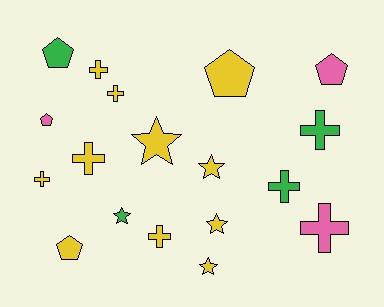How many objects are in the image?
There are 18 objects.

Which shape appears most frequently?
Cross, with 8 objects.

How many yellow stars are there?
There are 4 yellow stars.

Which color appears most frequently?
Yellow, with 11 objects.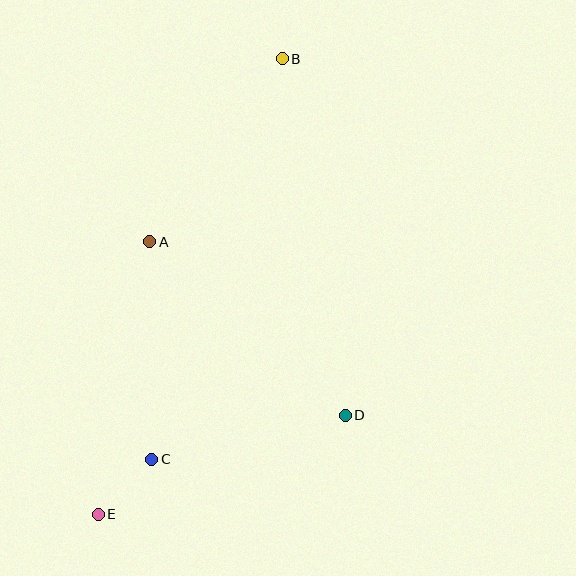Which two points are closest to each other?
Points C and E are closest to each other.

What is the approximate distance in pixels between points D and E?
The distance between D and E is approximately 266 pixels.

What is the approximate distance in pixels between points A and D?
The distance between A and D is approximately 261 pixels.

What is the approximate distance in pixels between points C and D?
The distance between C and D is approximately 199 pixels.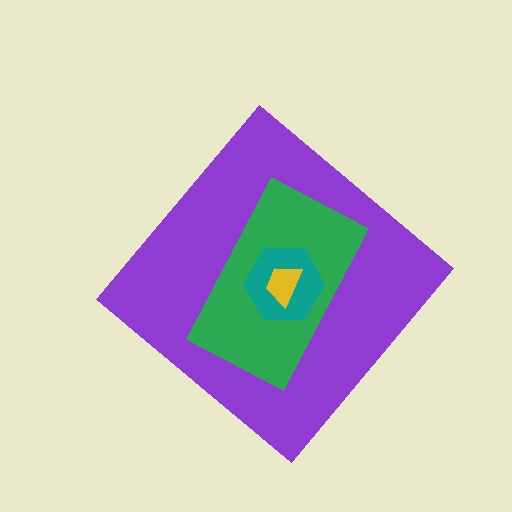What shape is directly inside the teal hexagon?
The yellow trapezoid.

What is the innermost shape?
The yellow trapezoid.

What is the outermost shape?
The purple diamond.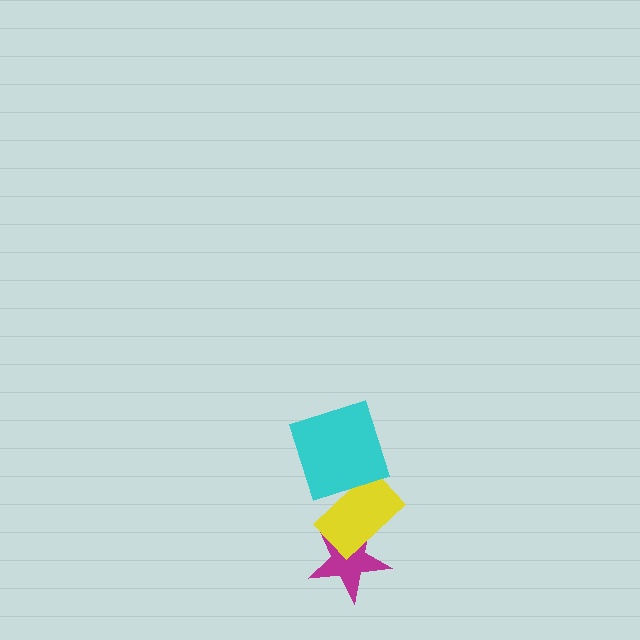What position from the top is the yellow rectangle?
The yellow rectangle is 2nd from the top.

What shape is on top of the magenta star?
The yellow rectangle is on top of the magenta star.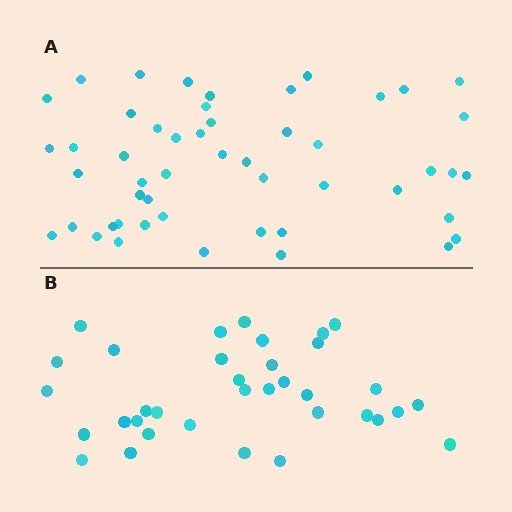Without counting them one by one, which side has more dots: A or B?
Region A (the top region) has more dots.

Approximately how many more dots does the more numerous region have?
Region A has approximately 15 more dots than region B.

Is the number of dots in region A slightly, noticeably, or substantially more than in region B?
Region A has noticeably more, but not dramatically so. The ratio is roughly 1.4 to 1.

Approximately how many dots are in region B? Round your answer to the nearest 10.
About 40 dots. (The exact count is 35, which rounds to 40.)